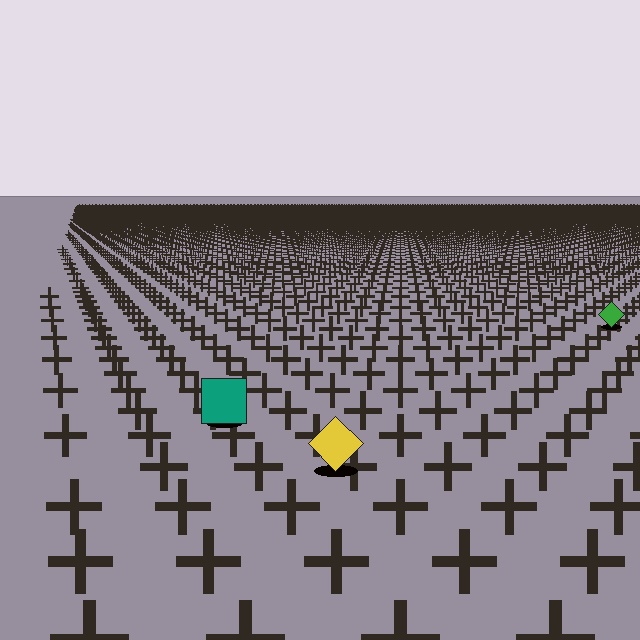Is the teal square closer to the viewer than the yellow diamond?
No. The yellow diamond is closer — you can tell from the texture gradient: the ground texture is coarser near it.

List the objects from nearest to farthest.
From nearest to farthest: the yellow diamond, the teal square, the green diamond.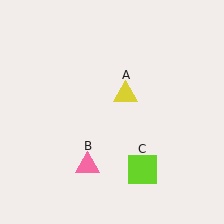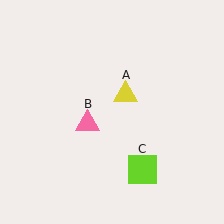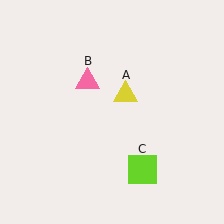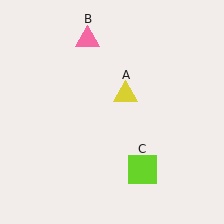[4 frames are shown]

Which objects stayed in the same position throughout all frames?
Yellow triangle (object A) and lime square (object C) remained stationary.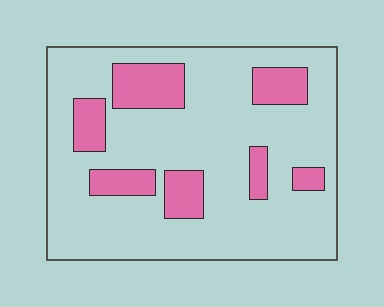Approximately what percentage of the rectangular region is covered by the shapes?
Approximately 20%.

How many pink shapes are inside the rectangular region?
7.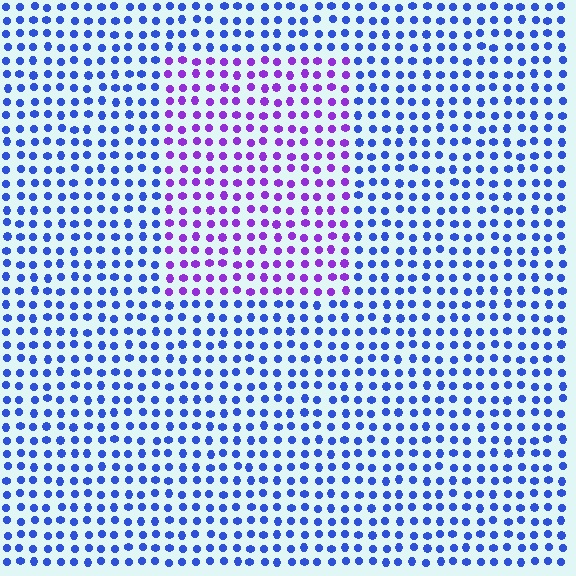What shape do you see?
I see a rectangle.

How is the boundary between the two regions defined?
The boundary is defined purely by a slight shift in hue (about 49 degrees). Spacing, size, and orientation are identical on both sides.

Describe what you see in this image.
The image is filled with small blue elements in a uniform arrangement. A rectangle-shaped region is visible where the elements are tinted to a slightly different hue, forming a subtle color boundary.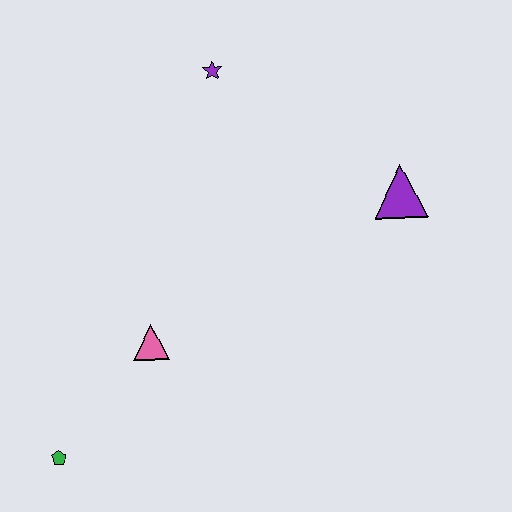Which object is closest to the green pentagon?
The pink triangle is closest to the green pentagon.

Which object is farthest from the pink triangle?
The purple triangle is farthest from the pink triangle.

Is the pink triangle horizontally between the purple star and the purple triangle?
No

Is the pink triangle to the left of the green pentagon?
No